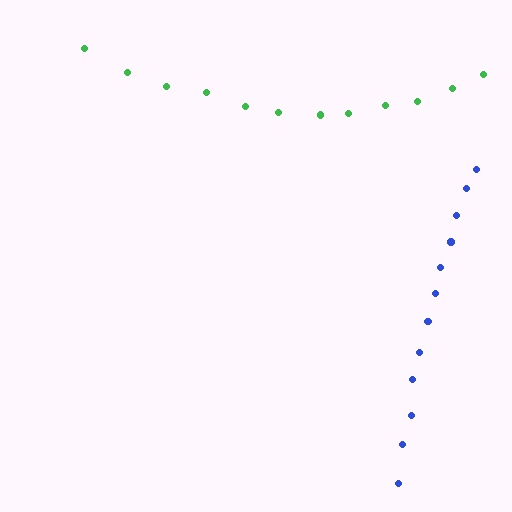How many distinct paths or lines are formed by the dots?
There are 2 distinct paths.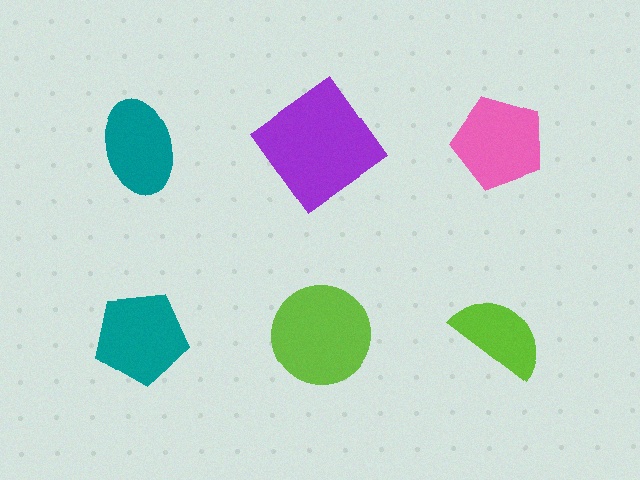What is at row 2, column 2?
A lime circle.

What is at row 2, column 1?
A teal pentagon.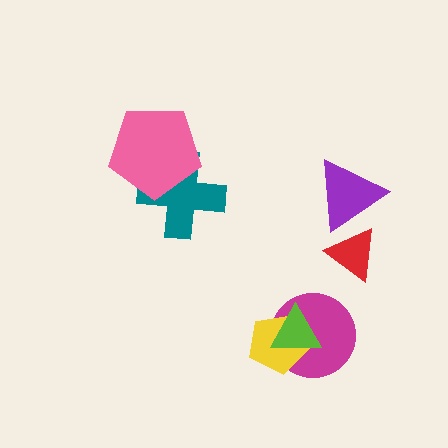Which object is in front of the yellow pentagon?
The lime triangle is in front of the yellow pentagon.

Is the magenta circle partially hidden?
Yes, it is partially covered by another shape.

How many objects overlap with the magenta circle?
2 objects overlap with the magenta circle.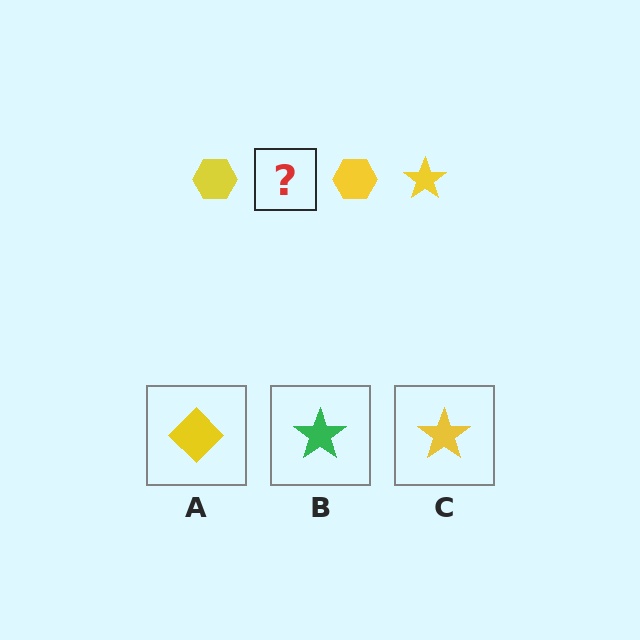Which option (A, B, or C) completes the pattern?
C.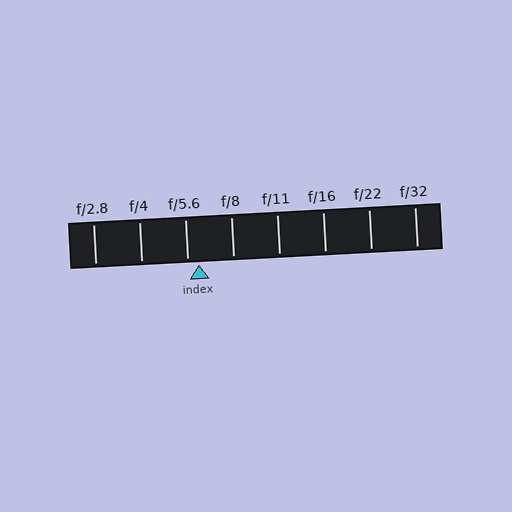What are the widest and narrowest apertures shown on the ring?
The widest aperture shown is f/2.8 and the narrowest is f/32.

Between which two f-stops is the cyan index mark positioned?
The index mark is between f/5.6 and f/8.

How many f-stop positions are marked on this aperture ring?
There are 8 f-stop positions marked.